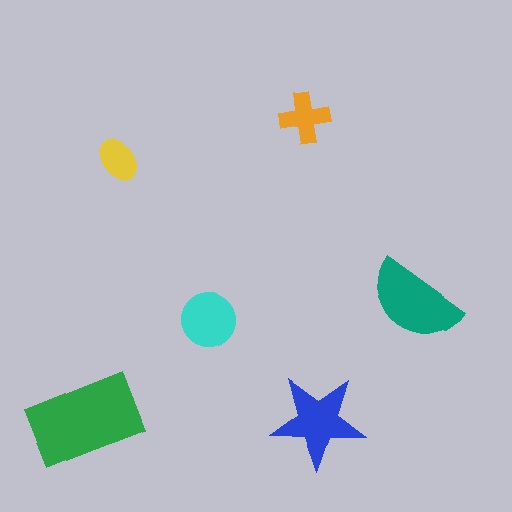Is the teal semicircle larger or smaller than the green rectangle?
Smaller.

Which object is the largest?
The green rectangle.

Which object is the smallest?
The yellow ellipse.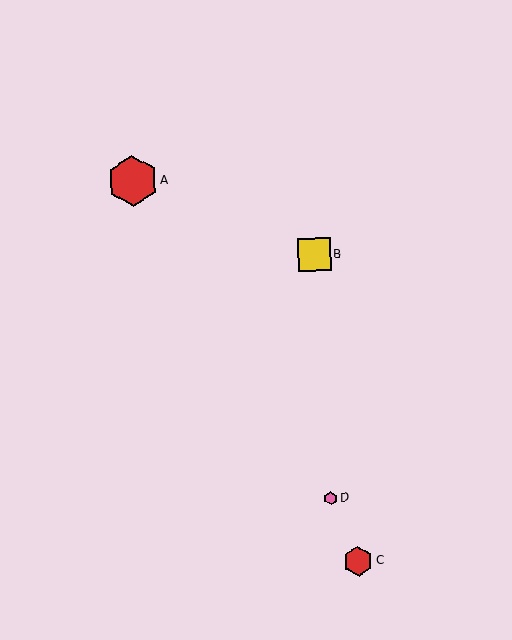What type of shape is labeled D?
Shape D is a pink hexagon.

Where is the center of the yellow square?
The center of the yellow square is at (314, 255).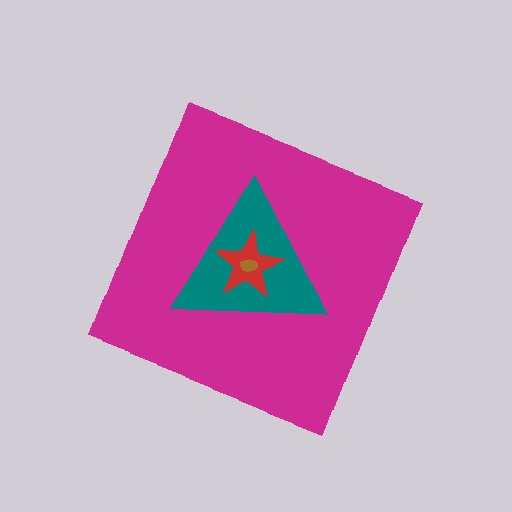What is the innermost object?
The brown ellipse.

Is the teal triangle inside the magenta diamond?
Yes.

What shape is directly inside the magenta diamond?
The teal triangle.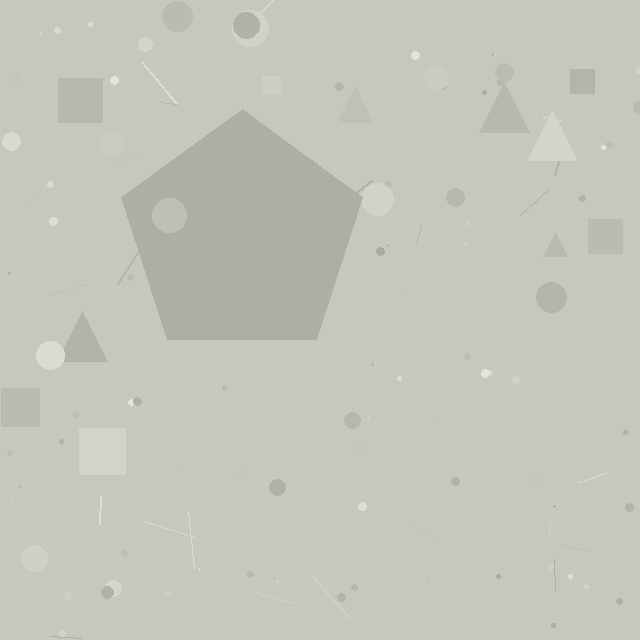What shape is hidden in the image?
A pentagon is hidden in the image.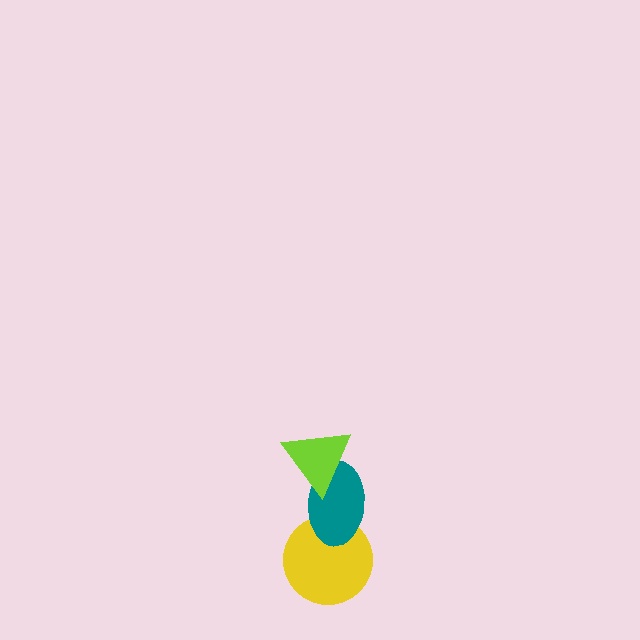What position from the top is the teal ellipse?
The teal ellipse is 2nd from the top.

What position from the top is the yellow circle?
The yellow circle is 3rd from the top.